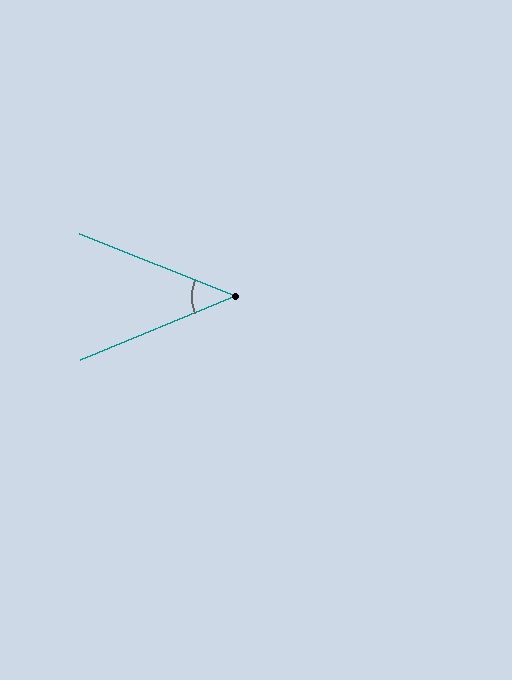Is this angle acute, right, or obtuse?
It is acute.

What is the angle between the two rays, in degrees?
Approximately 44 degrees.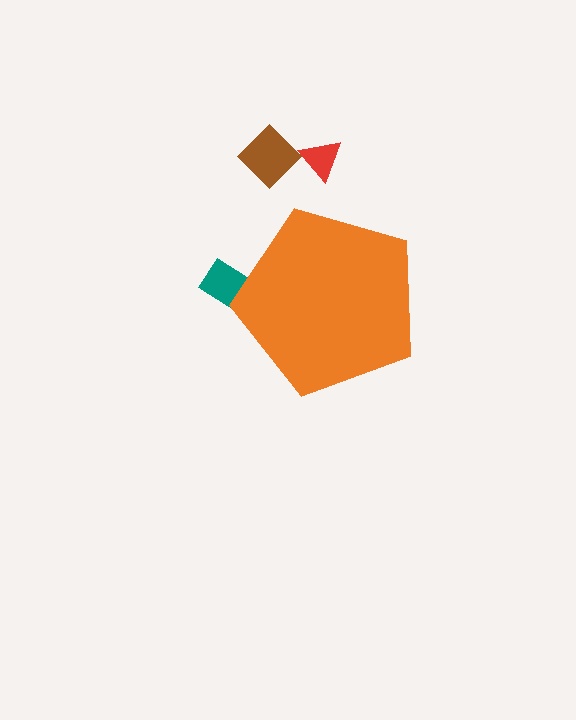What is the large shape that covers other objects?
An orange pentagon.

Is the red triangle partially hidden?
No, the red triangle is fully visible.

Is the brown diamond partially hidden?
No, the brown diamond is fully visible.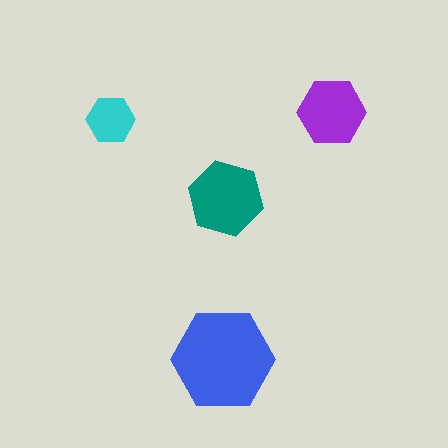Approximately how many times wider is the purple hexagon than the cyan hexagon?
About 1.5 times wider.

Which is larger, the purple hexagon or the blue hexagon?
The blue one.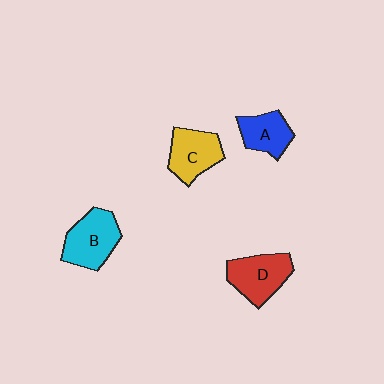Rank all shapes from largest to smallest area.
From largest to smallest: B (cyan), D (red), C (yellow), A (blue).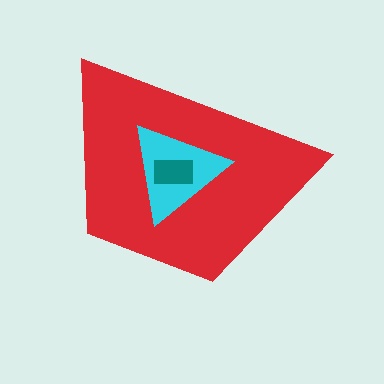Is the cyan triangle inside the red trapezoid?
Yes.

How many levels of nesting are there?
3.